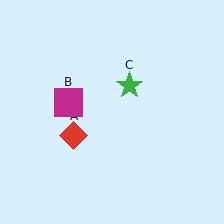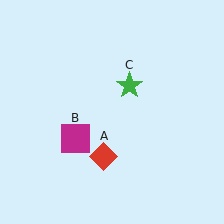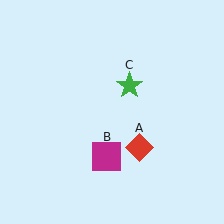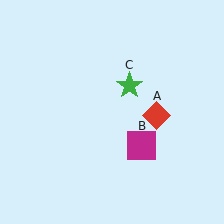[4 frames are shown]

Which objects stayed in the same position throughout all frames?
Green star (object C) remained stationary.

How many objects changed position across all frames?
2 objects changed position: red diamond (object A), magenta square (object B).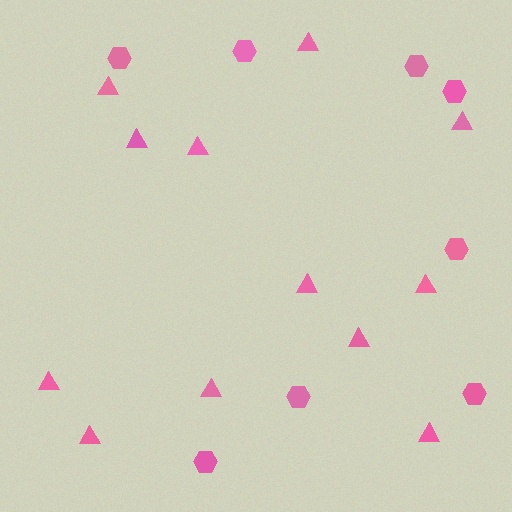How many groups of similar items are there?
There are 2 groups: one group of triangles (12) and one group of hexagons (8).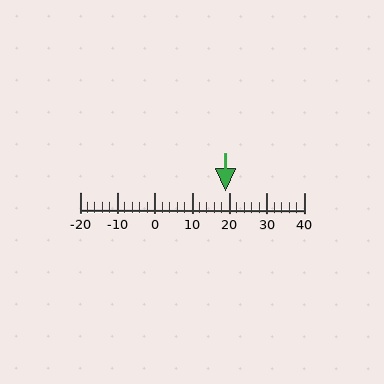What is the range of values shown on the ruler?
The ruler shows values from -20 to 40.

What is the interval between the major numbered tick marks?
The major tick marks are spaced 10 units apart.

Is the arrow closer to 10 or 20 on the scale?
The arrow is closer to 20.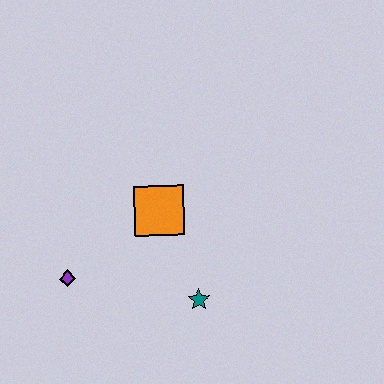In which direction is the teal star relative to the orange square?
The teal star is below the orange square.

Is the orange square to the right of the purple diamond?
Yes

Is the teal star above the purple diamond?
No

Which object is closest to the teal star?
The orange square is closest to the teal star.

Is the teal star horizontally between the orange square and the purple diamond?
No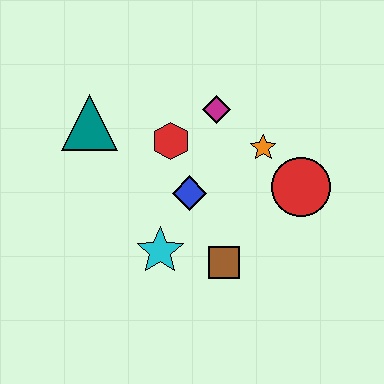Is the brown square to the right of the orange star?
No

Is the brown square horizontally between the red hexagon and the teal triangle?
No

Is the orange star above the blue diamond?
Yes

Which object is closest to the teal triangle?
The red hexagon is closest to the teal triangle.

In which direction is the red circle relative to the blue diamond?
The red circle is to the right of the blue diamond.